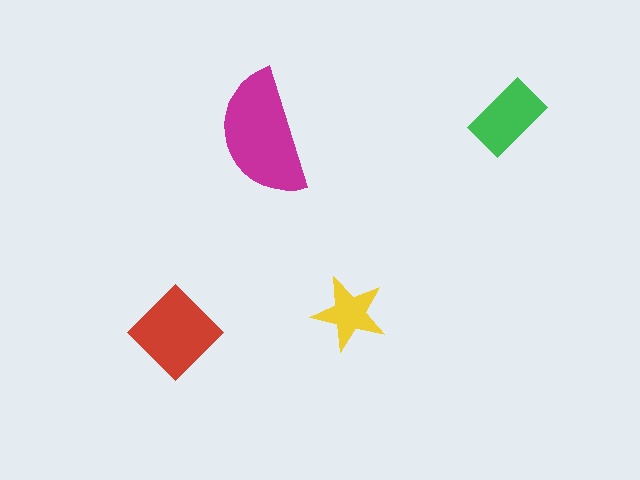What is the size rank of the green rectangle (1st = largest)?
3rd.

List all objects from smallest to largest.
The yellow star, the green rectangle, the red diamond, the magenta semicircle.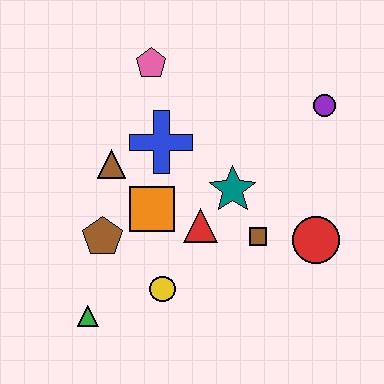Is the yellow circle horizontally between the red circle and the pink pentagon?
Yes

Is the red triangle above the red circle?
Yes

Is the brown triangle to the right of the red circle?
No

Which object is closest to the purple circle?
The teal star is closest to the purple circle.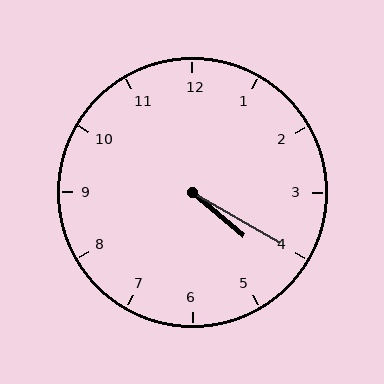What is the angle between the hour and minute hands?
Approximately 10 degrees.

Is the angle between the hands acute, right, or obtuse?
It is acute.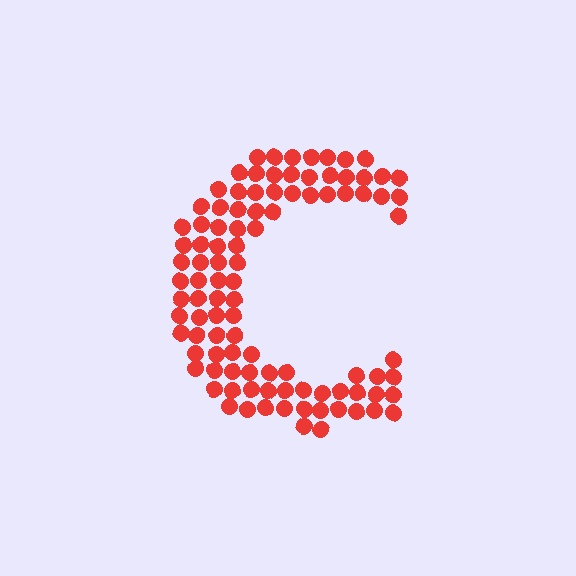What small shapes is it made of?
It is made of small circles.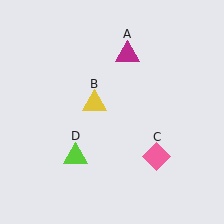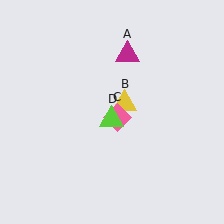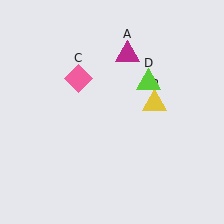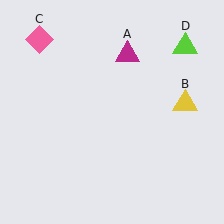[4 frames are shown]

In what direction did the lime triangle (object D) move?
The lime triangle (object D) moved up and to the right.